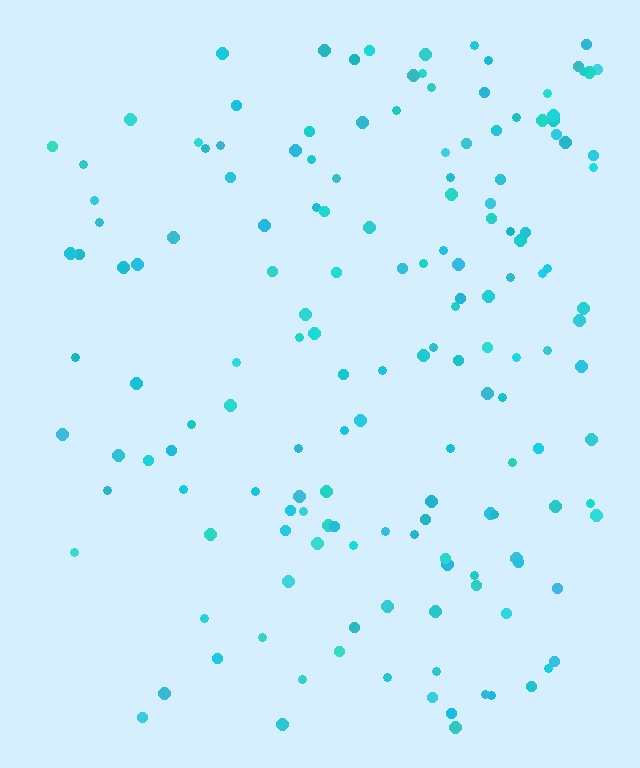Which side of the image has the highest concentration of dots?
The right.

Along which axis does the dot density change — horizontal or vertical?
Horizontal.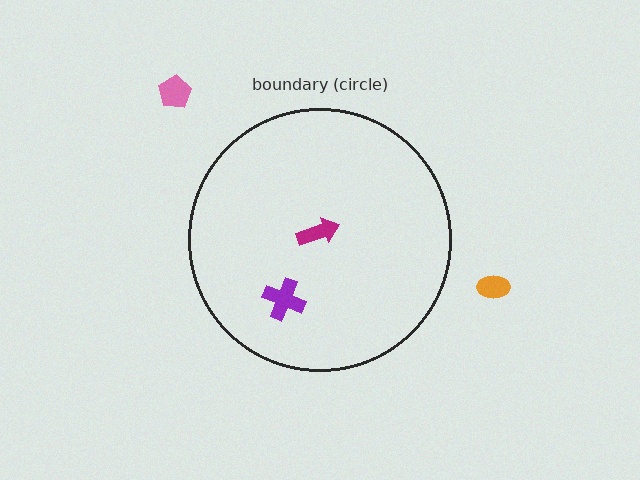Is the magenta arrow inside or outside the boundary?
Inside.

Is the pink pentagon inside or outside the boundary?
Outside.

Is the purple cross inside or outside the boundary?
Inside.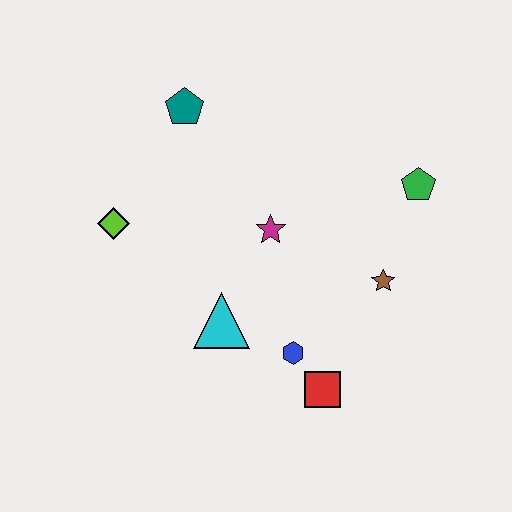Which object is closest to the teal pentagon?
The lime diamond is closest to the teal pentagon.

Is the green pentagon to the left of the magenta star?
No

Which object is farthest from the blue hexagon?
The teal pentagon is farthest from the blue hexagon.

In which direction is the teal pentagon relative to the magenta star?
The teal pentagon is above the magenta star.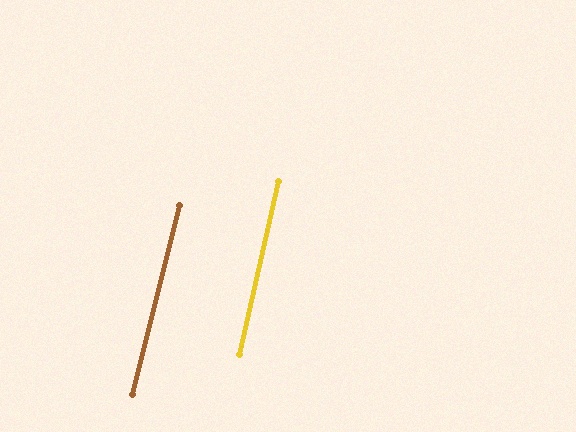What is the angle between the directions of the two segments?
Approximately 1 degree.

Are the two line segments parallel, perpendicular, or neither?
Parallel — their directions differ by only 1.2°.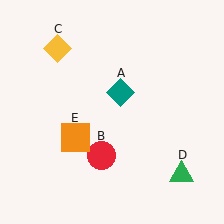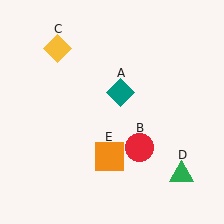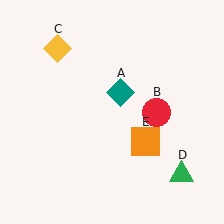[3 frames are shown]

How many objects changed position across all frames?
2 objects changed position: red circle (object B), orange square (object E).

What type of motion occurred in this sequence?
The red circle (object B), orange square (object E) rotated counterclockwise around the center of the scene.